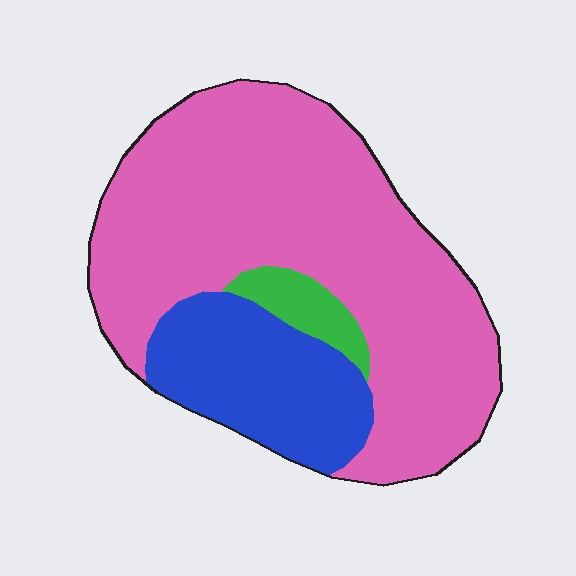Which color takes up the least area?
Green, at roughly 5%.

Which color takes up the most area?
Pink, at roughly 70%.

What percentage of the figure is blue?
Blue covers 23% of the figure.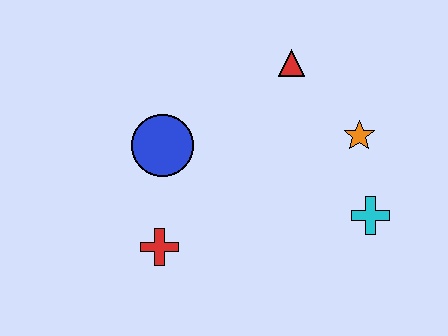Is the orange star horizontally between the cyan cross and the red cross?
Yes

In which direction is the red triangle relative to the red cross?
The red triangle is above the red cross.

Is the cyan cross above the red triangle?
No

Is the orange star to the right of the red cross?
Yes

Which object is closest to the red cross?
The blue circle is closest to the red cross.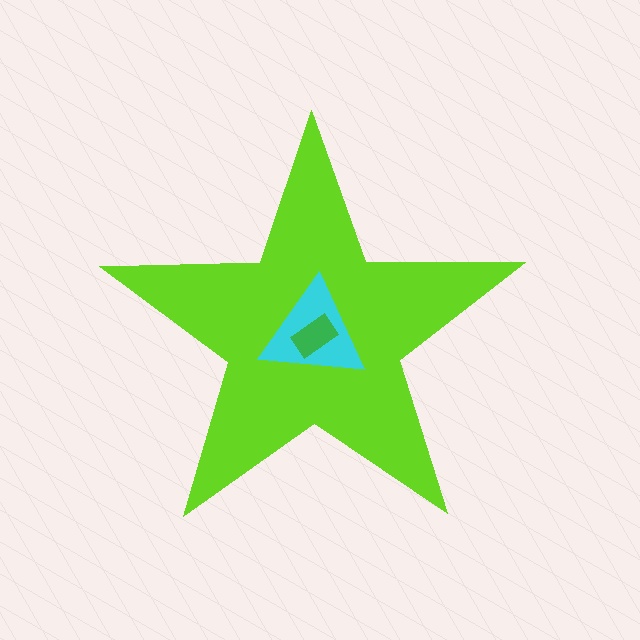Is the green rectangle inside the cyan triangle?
Yes.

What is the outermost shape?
The lime star.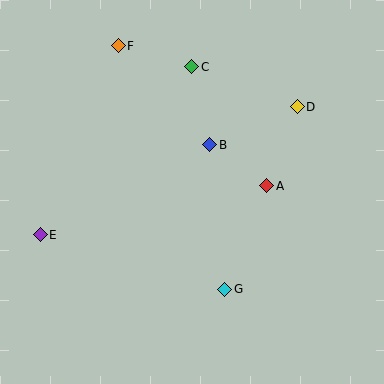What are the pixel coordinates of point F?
Point F is at (118, 46).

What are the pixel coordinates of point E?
Point E is at (40, 235).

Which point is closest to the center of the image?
Point B at (210, 145) is closest to the center.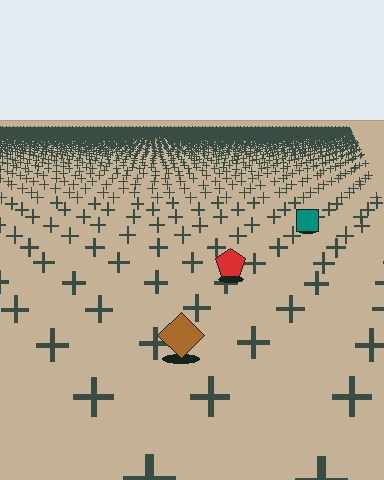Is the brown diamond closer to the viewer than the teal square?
Yes. The brown diamond is closer — you can tell from the texture gradient: the ground texture is coarser near it.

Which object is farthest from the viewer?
The teal square is farthest from the viewer. It appears smaller and the ground texture around it is denser.